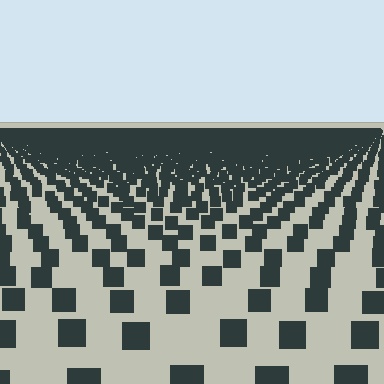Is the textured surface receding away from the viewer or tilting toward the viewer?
The surface is receding away from the viewer. Texture elements get smaller and denser toward the top.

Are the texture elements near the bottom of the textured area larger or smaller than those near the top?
Larger. Near the bottom, elements are closer to the viewer and appear at a bigger on-screen size.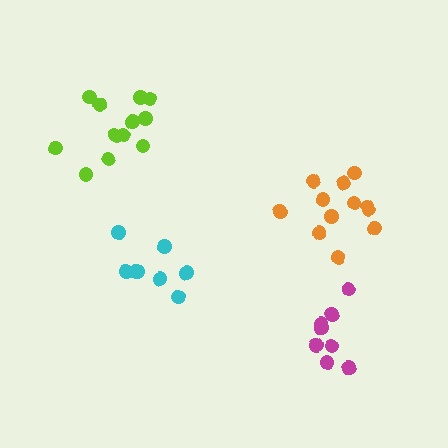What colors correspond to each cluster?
The clusters are colored: cyan, lime, orange, magenta.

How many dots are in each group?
Group 1: 8 dots, Group 2: 13 dots, Group 3: 12 dots, Group 4: 8 dots (41 total).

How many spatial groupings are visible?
There are 4 spatial groupings.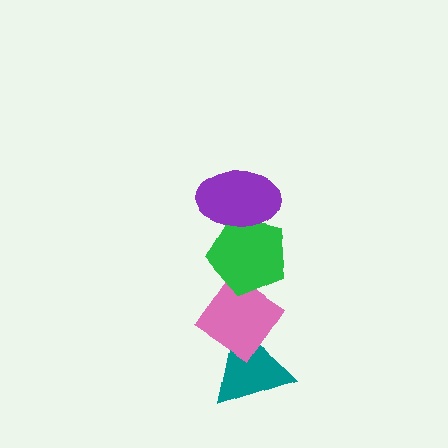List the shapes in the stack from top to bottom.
From top to bottom: the purple ellipse, the green pentagon, the pink diamond, the teal triangle.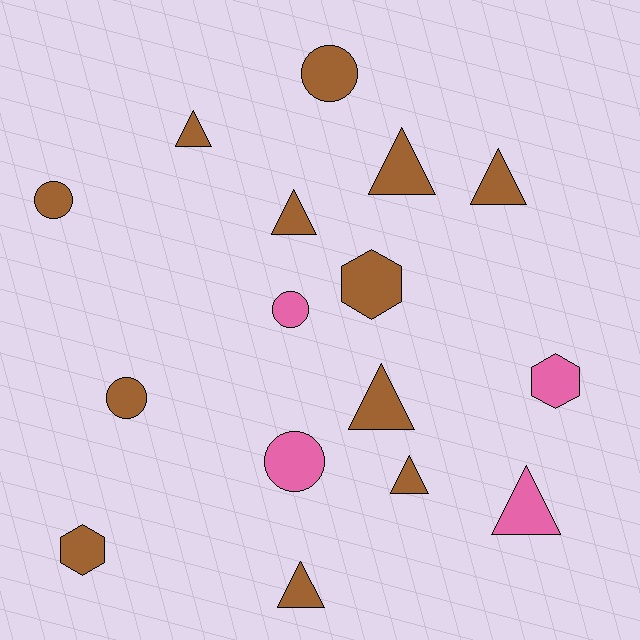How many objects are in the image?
There are 16 objects.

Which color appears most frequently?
Brown, with 12 objects.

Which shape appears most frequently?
Triangle, with 8 objects.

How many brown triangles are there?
There are 7 brown triangles.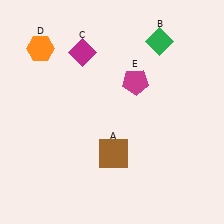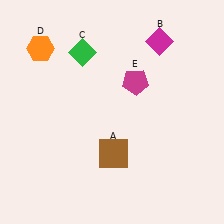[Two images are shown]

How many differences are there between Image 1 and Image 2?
There are 2 differences between the two images.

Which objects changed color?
B changed from green to magenta. C changed from magenta to green.